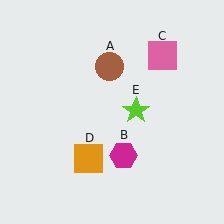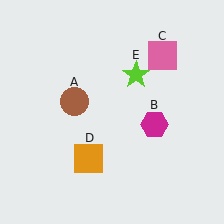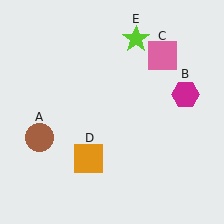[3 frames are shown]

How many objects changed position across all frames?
3 objects changed position: brown circle (object A), magenta hexagon (object B), lime star (object E).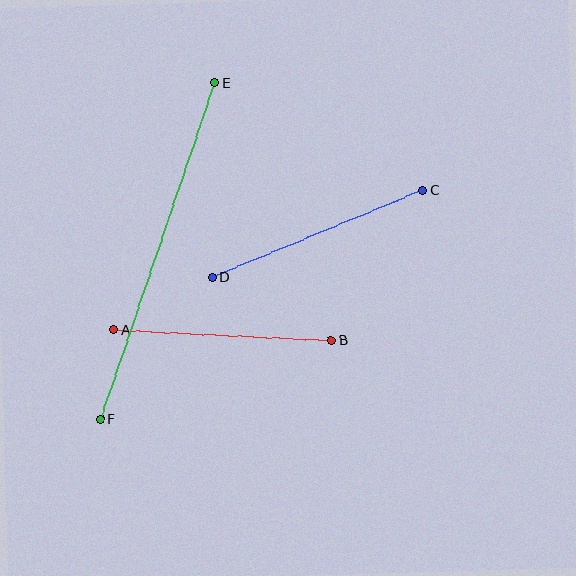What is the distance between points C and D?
The distance is approximately 228 pixels.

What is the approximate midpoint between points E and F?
The midpoint is at approximately (157, 251) pixels.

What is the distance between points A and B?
The distance is approximately 218 pixels.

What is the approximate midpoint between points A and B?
The midpoint is at approximately (223, 335) pixels.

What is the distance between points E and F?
The distance is approximately 355 pixels.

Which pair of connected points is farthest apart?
Points E and F are farthest apart.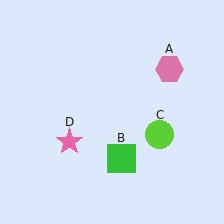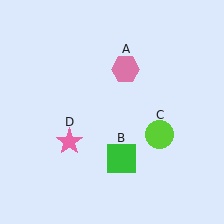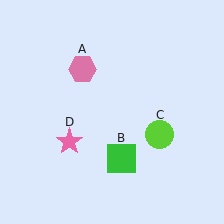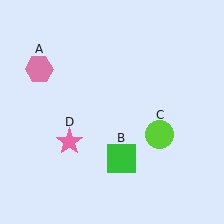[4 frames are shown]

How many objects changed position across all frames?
1 object changed position: pink hexagon (object A).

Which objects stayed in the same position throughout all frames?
Green square (object B) and lime circle (object C) and pink star (object D) remained stationary.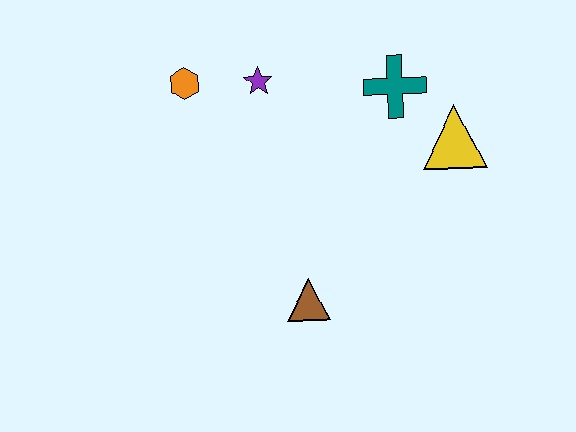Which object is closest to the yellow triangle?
The teal cross is closest to the yellow triangle.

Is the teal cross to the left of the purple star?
No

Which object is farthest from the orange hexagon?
The yellow triangle is farthest from the orange hexagon.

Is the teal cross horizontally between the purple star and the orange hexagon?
No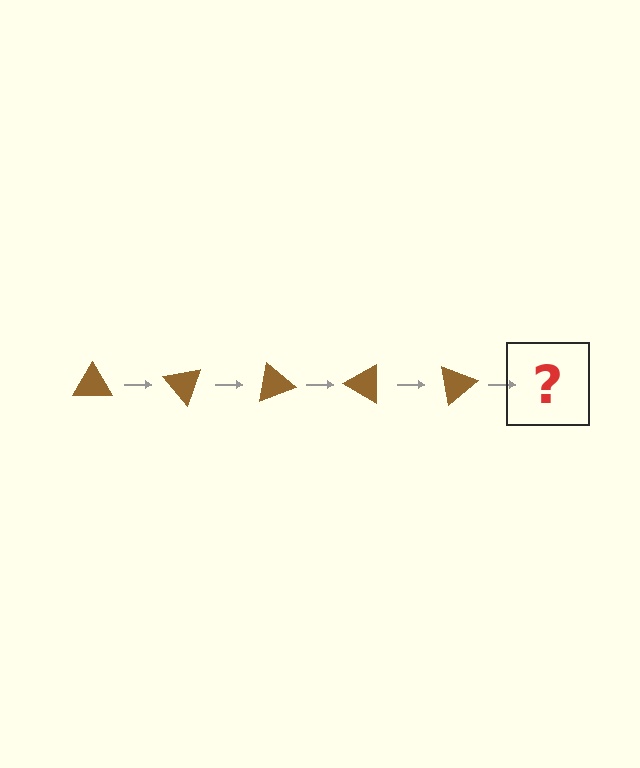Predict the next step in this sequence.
The next step is a brown triangle rotated 250 degrees.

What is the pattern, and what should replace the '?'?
The pattern is that the triangle rotates 50 degrees each step. The '?' should be a brown triangle rotated 250 degrees.